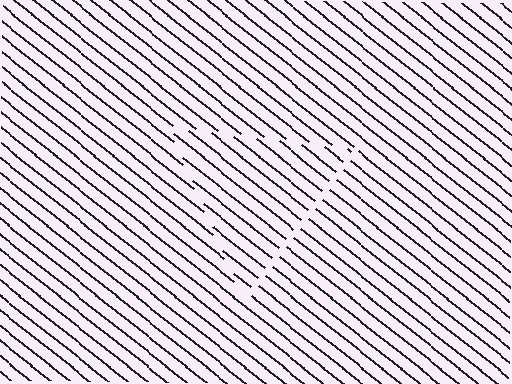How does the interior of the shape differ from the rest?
The interior of the shape contains the same grating, shifted by half a period — the contour is defined by the phase discontinuity where line-ends from the inner and outer gratings abut.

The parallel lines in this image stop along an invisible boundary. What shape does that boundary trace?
An illusory triangle. The interior of the shape contains the same grating, shifted by half a period — the contour is defined by the phase discontinuity where line-ends from the inner and outer gratings abut.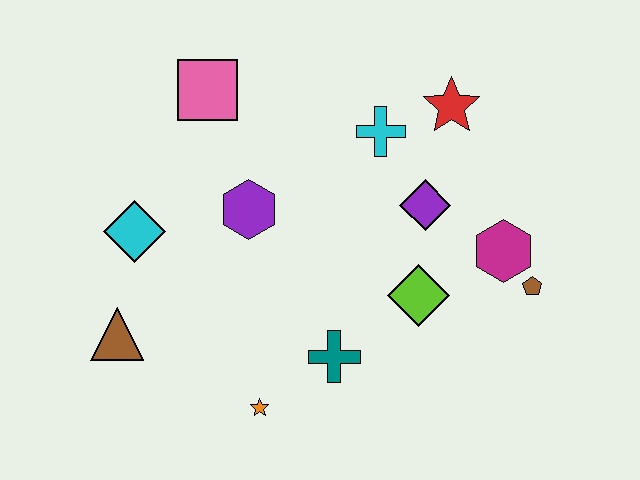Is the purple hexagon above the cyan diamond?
Yes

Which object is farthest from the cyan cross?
The brown triangle is farthest from the cyan cross.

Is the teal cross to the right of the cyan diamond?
Yes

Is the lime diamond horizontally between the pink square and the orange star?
No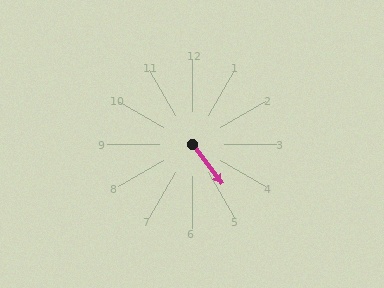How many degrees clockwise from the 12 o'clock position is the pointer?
Approximately 143 degrees.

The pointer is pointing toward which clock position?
Roughly 5 o'clock.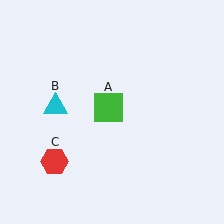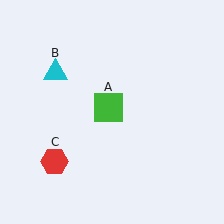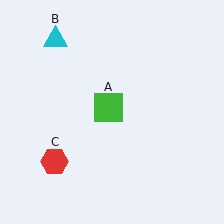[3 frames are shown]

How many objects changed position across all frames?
1 object changed position: cyan triangle (object B).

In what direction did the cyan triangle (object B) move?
The cyan triangle (object B) moved up.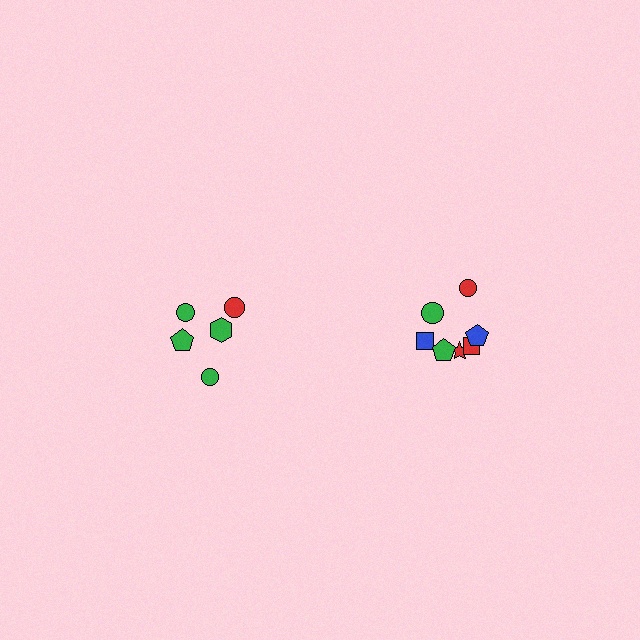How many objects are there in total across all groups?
There are 12 objects.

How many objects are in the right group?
There are 7 objects.